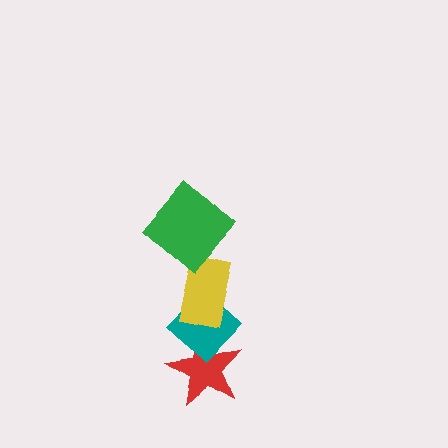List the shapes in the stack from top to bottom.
From top to bottom: the green diamond, the yellow rectangle, the teal diamond, the red star.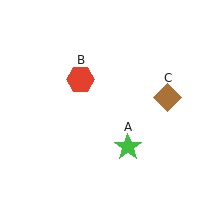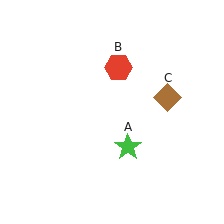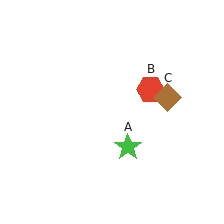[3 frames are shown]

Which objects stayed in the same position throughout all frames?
Green star (object A) and brown diamond (object C) remained stationary.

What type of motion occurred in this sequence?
The red hexagon (object B) rotated clockwise around the center of the scene.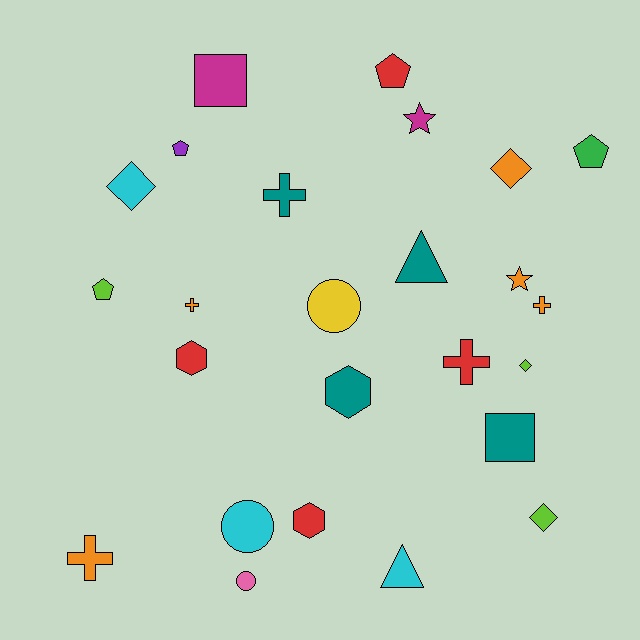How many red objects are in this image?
There are 4 red objects.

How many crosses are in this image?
There are 5 crosses.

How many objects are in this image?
There are 25 objects.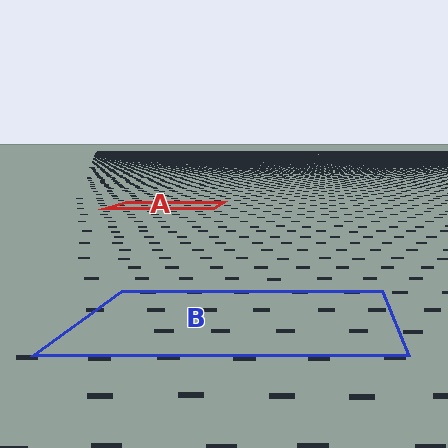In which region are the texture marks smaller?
The texture marks are smaller in region A, because it is farther away.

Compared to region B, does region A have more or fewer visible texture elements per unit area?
Region A has more texture elements per unit area — they are packed more densely because it is farther away.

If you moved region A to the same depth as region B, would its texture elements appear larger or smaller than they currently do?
They would appear larger. At a closer depth, the same texture elements are projected at a bigger on-screen size.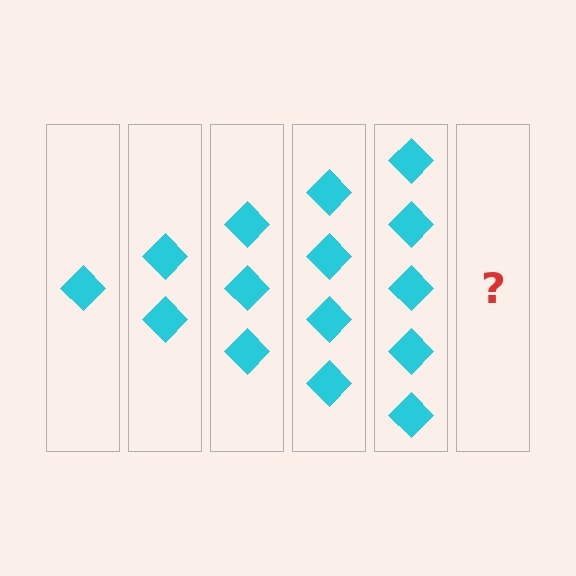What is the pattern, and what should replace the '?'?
The pattern is that each step adds one more diamond. The '?' should be 6 diamonds.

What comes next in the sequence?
The next element should be 6 diamonds.